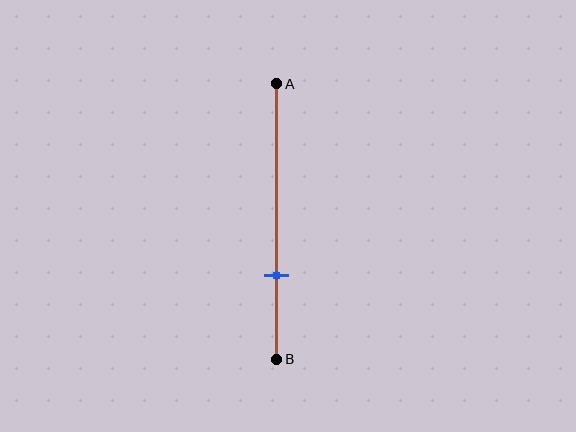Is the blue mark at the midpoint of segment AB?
No, the mark is at about 70% from A, not at the 50% midpoint.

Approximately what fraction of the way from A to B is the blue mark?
The blue mark is approximately 70% of the way from A to B.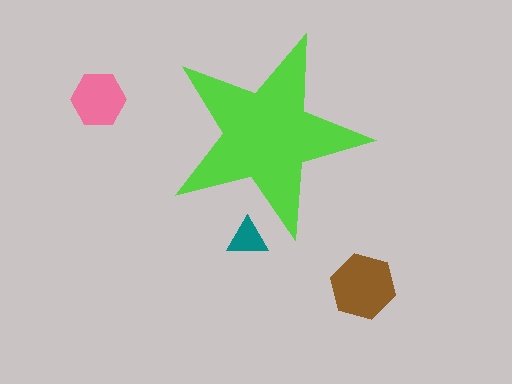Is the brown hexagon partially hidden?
No, the brown hexagon is fully visible.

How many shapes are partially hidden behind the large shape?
1 shape is partially hidden.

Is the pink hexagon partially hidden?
No, the pink hexagon is fully visible.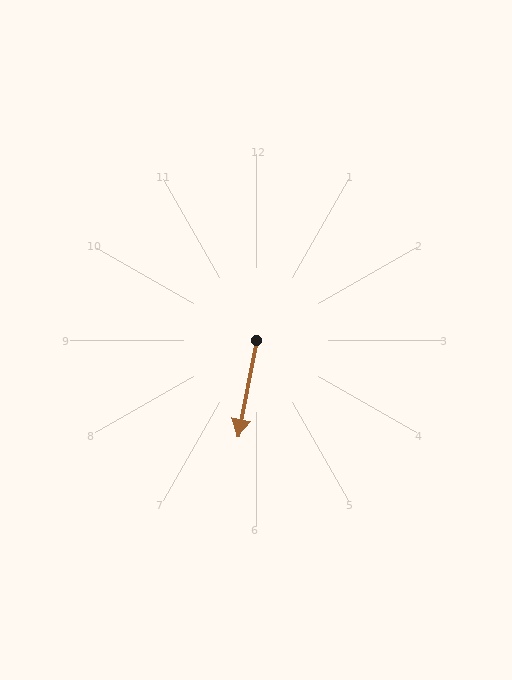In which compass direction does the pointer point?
South.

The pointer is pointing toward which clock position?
Roughly 6 o'clock.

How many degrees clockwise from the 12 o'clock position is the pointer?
Approximately 191 degrees.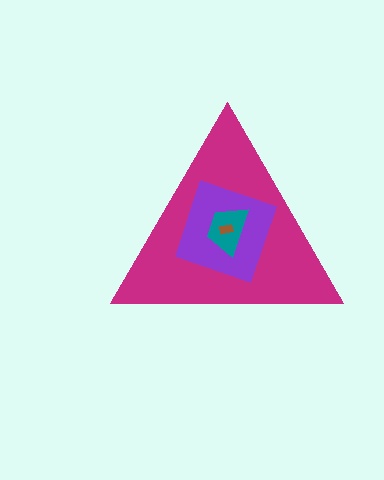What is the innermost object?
The brown rectangle.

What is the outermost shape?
The magenta triangle.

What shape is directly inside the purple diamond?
The teal trapezoid.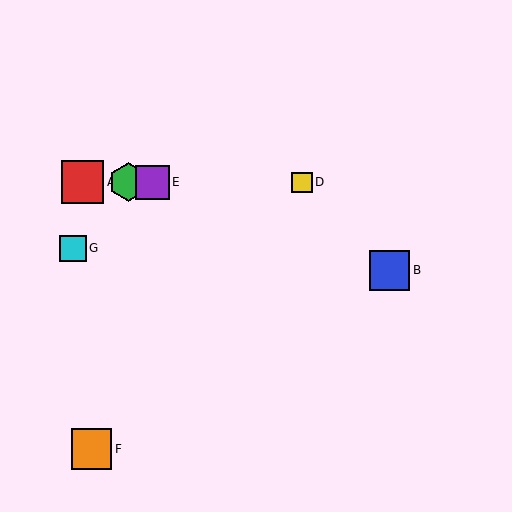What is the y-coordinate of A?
Object A is at y≈182.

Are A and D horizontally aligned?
Yes, both are at y≈182.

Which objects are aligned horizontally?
Objects A, C, D, E are aligned horizontally.